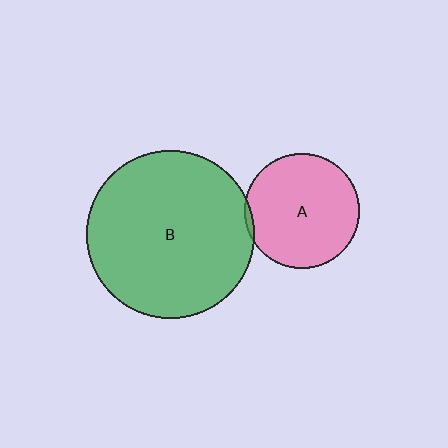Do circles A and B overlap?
Yes.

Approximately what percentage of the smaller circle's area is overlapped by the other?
Approximately 5%.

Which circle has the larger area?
Circle B (green).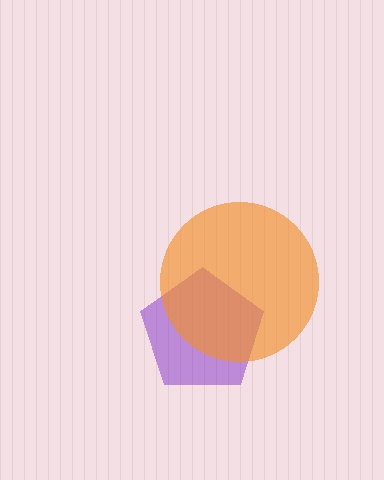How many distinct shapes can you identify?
There are 2 distinct shapes: a purple pentagon, an orange circle.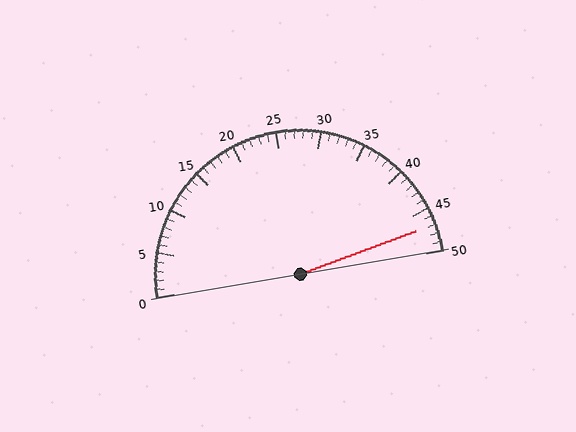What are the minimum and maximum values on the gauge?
The gauge ranges from 0 to 50.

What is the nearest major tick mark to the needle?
The nearest major tick mark is 45.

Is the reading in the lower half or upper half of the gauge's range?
The reading is in the upper half of the range (0 to 50).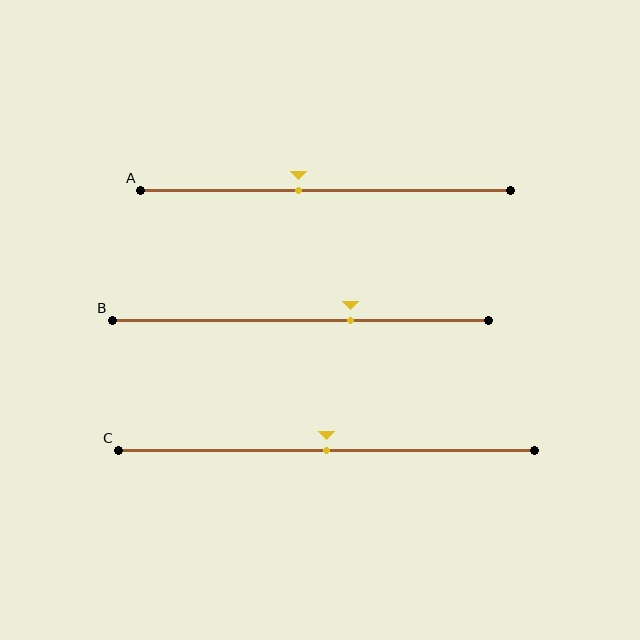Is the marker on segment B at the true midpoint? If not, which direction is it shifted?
No, the marker on segment B is shifted to the right by about 13% of the segment length.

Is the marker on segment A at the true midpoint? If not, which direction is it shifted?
No, the marker on segment A is shifted to the left by about 7% of the segment length.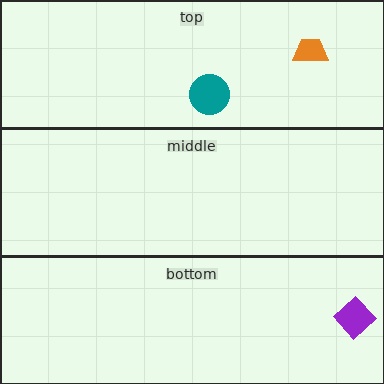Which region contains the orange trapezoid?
The top region.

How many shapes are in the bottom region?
1.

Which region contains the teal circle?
The top region.